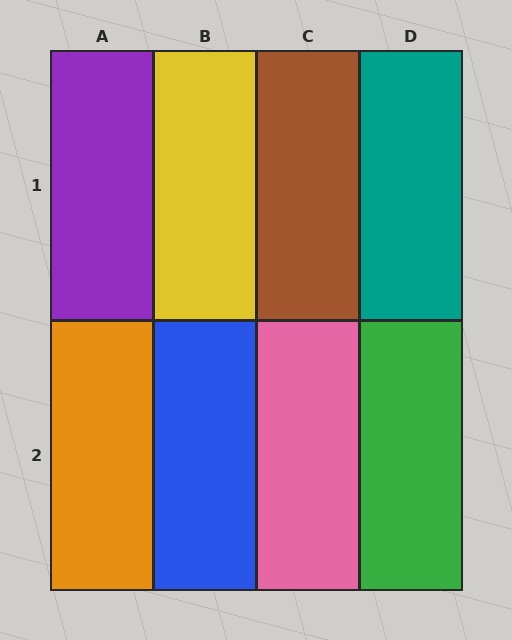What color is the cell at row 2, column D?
Green.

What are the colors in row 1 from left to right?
Purple, yellow, brown, teal.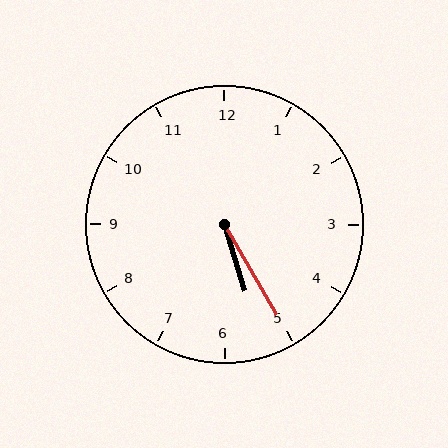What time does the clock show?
5:25.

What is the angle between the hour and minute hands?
Approximately 12 degrees.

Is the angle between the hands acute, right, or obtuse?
It is acute.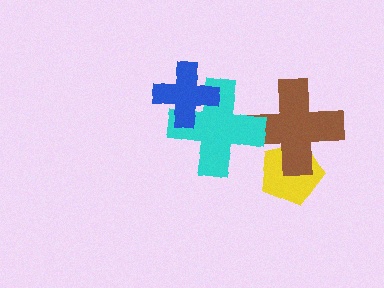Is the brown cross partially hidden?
Yes, it is partially covered by another shape.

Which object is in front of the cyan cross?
The blue cross is in front of the cyan cross.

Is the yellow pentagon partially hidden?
Yes, it is partially covered by another shape.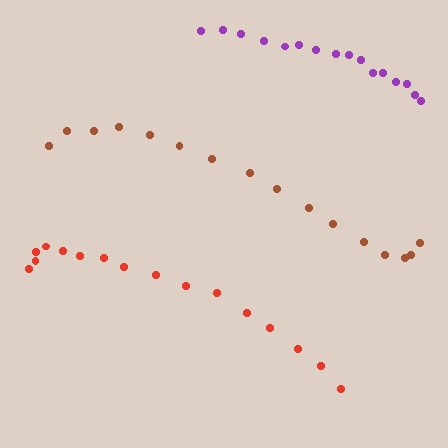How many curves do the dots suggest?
There are 3 distinct paths.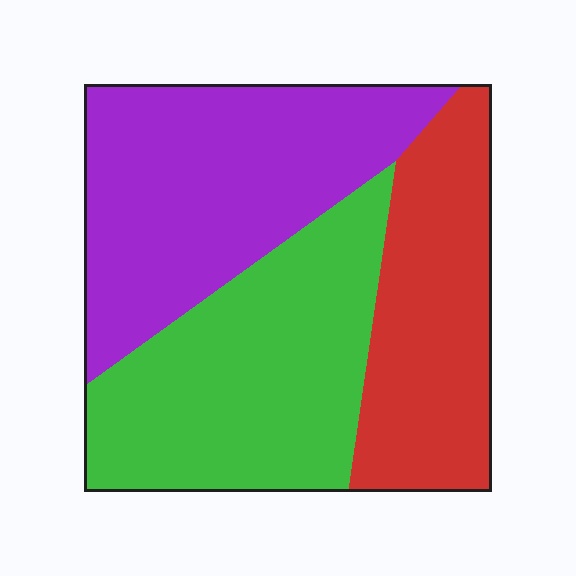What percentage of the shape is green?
Green takes up about three eighths (3/8) of the shape.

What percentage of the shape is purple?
Purple takes up about three eighths (3/8) of the shape.